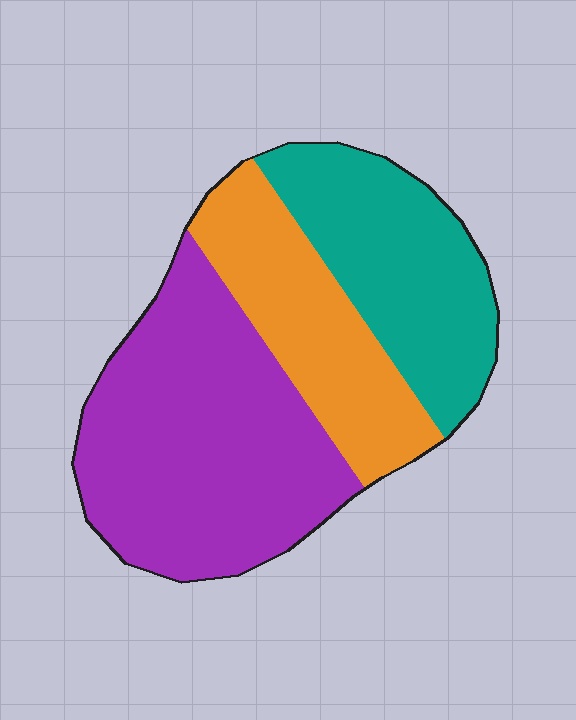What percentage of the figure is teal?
Teal covers 28% of the figure.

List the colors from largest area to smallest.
From largest to smallest: purple, teal, orange.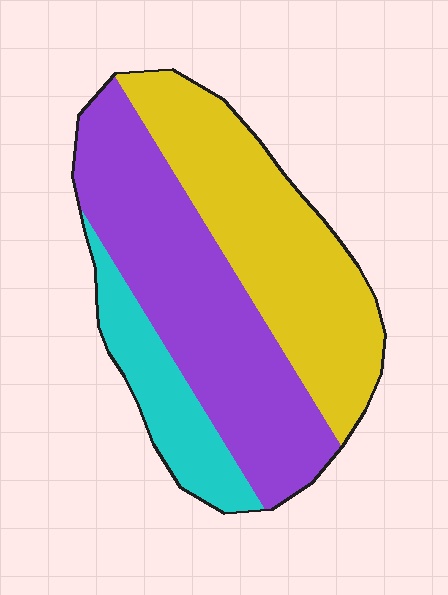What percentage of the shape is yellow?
Yellow takes up between a quarter and a half of the shape.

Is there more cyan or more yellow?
Yellow.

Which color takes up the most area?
Purple, at roughly 45%.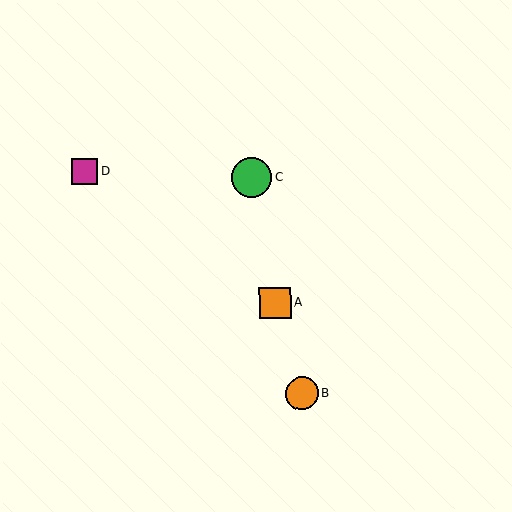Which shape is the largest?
The green circle (labeled C) is the largest.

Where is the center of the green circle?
The center of the green circle is at (252, 177).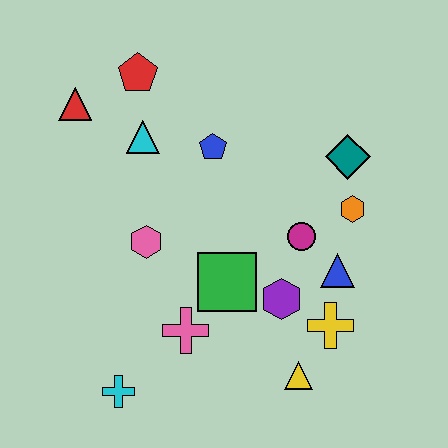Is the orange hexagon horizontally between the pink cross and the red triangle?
No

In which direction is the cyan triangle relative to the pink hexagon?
The cyan triangle is above the pink hexagon.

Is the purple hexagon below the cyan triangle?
Yes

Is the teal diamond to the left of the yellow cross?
No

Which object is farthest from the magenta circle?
The red triangle is farthest from the magenta circle.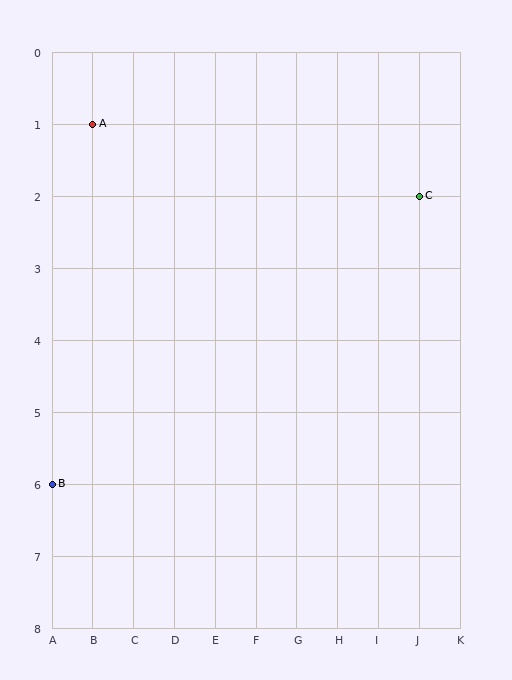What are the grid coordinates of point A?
Point A is at grid coordinates (B, 1).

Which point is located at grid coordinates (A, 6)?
Point B is at (A, 6).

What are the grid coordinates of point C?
Point C is at grid coordinates (J, 2).